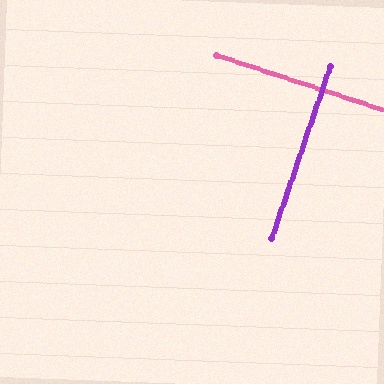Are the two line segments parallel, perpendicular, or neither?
Perpendicular — they meet at approximately 89°.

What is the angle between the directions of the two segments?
Approximately 89 degrees.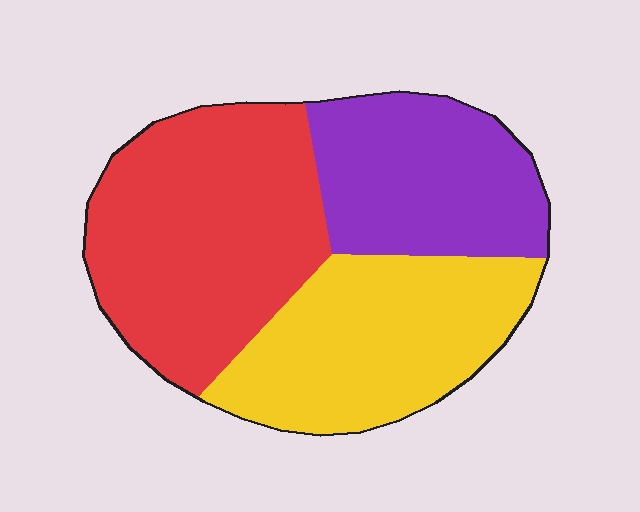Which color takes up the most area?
Red, at roughly 40%.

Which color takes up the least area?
Purple, at roughly 25%.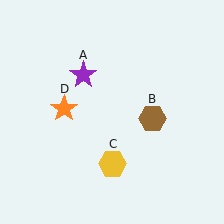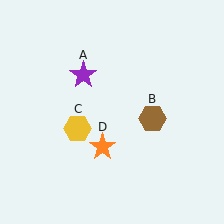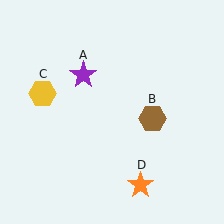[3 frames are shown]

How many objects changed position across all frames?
2 objects changed position: yellow hexagon (object C), orange star (object D).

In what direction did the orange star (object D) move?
The orange star (object D) moved down and to the right.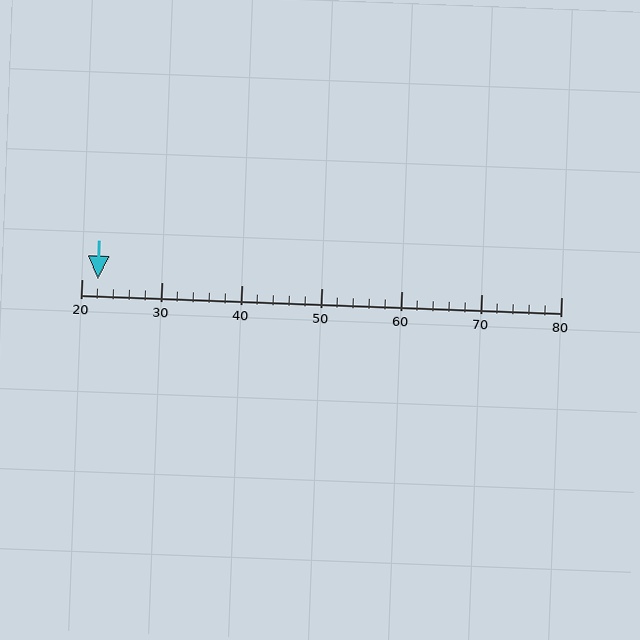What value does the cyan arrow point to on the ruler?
The cyan arrow points to approximately 22.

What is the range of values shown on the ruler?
The ruler shows values from 20 to 80.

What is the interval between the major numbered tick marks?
The major tick marks are spaced 10 units apart.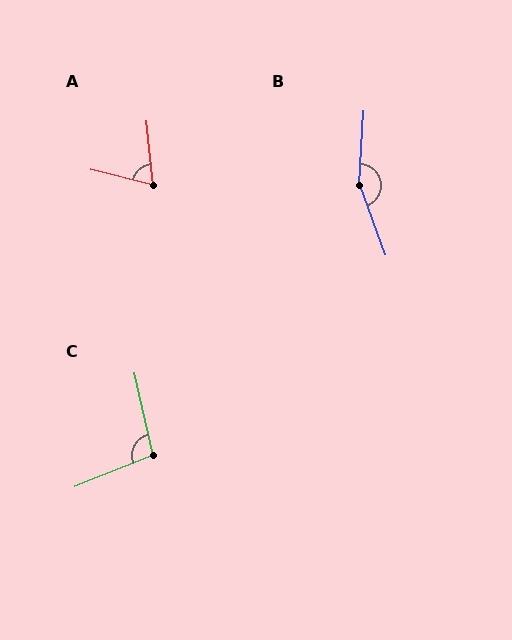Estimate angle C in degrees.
Approximately 99 degrees.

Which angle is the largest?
B, at approximately 156 degrees.